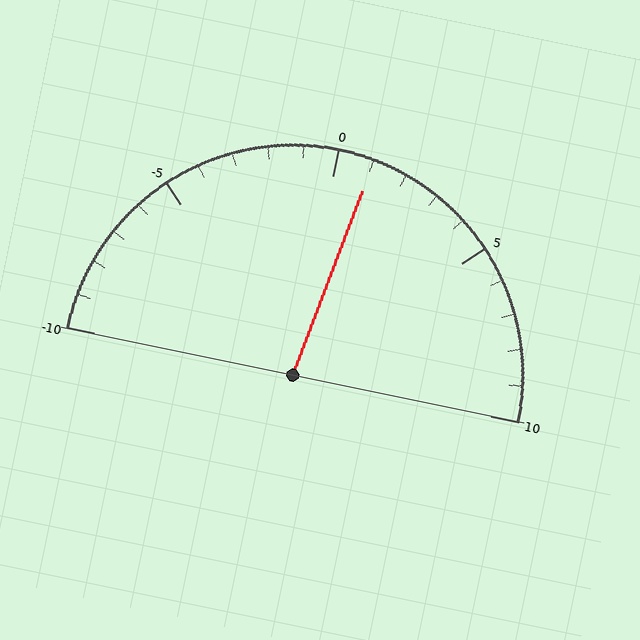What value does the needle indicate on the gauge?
The needle indicates approximately 1.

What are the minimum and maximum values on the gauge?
The gauge ranges from -10 to 10.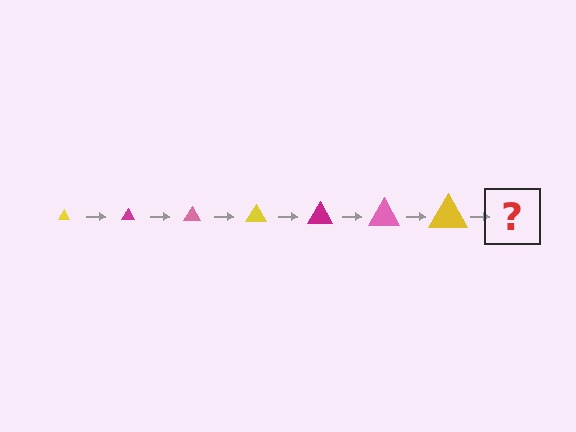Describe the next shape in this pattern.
It should be a magenta triangle, larger than the previous one.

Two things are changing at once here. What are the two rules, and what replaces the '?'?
The two rules are that the triangle grows larger each step and the color cycles through yellow, magenta, and pink. The '?' should be a magenta triangle, larger than the previous one.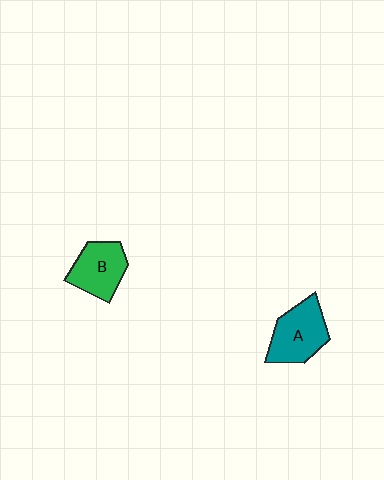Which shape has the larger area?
Shape A (teal).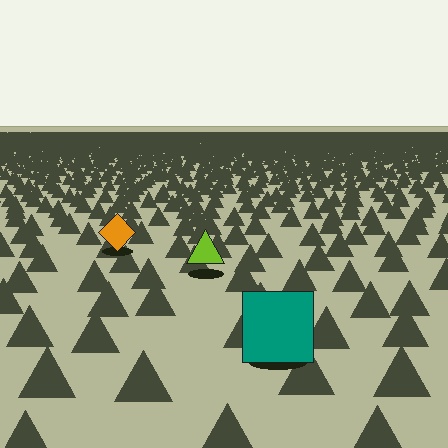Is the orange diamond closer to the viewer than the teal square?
No. The teal square is closer — you can tell from the texture gradient: the ground texture is coarser near it.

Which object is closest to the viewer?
The teal square is closest. The texture marks near it are larger and more spread out.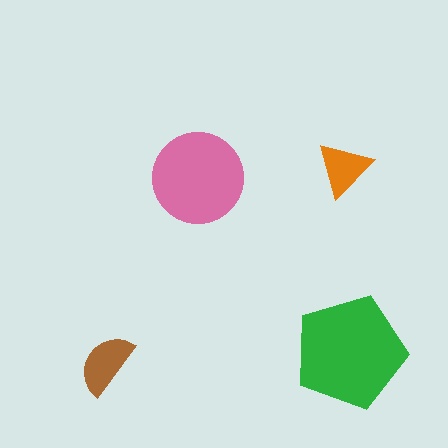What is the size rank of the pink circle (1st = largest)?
2nd.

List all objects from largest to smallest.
The green pentagon, the pink circle, the brown semicircle, the orange triangle.